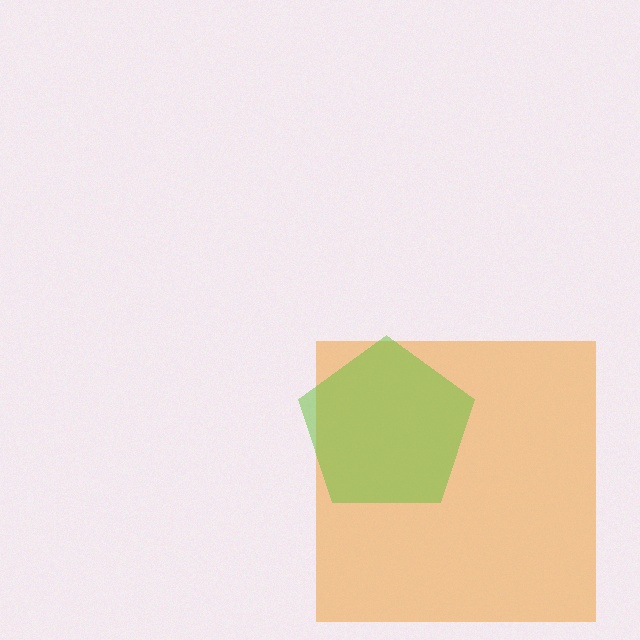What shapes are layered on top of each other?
The layered shapes are: an orange square, a lime pentagon.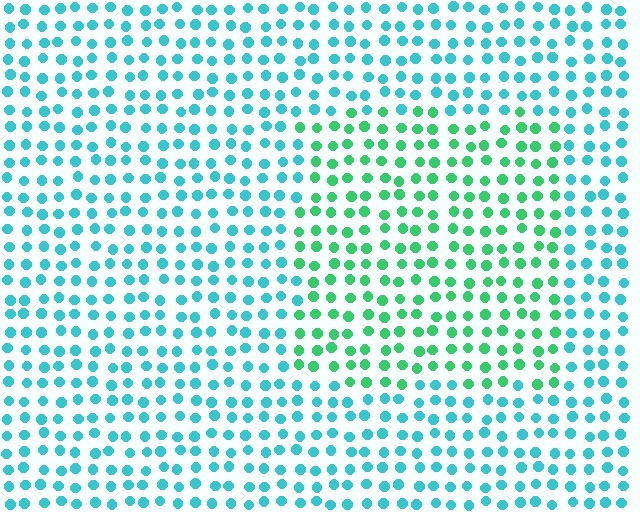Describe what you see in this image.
The image is filled with small cyan elements in a uniform arrangement. A rectangle-shaped region is visible where the elements are tinted to a slightly different hue, forming a subtle color boundary.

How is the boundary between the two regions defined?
The boundary is defined purely by a slight shift in hue (about 41 degrees). Spacing, size, and orientation are identical on both sides.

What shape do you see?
I see a rectangle.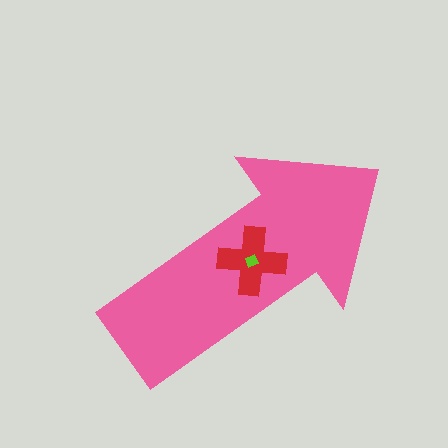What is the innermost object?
The lime diamond.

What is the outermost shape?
The pink arrow.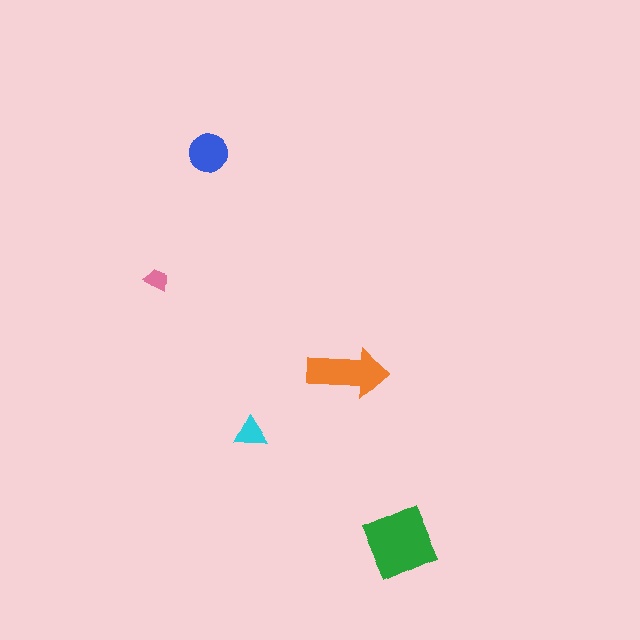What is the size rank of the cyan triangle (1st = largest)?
4th.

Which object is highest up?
The blue circle is topmost.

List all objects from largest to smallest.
The green diamond, the orange arrow, the blue circle, the cyan triangle, the pink trapezoid.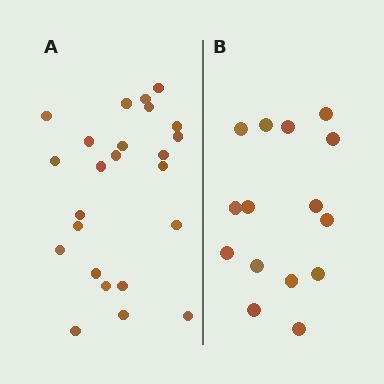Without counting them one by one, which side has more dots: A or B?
Region A (the left region) has more dots.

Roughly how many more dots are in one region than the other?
Region A has roughly 8 or so more dots than region B.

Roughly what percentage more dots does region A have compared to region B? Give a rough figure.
About 60% more.